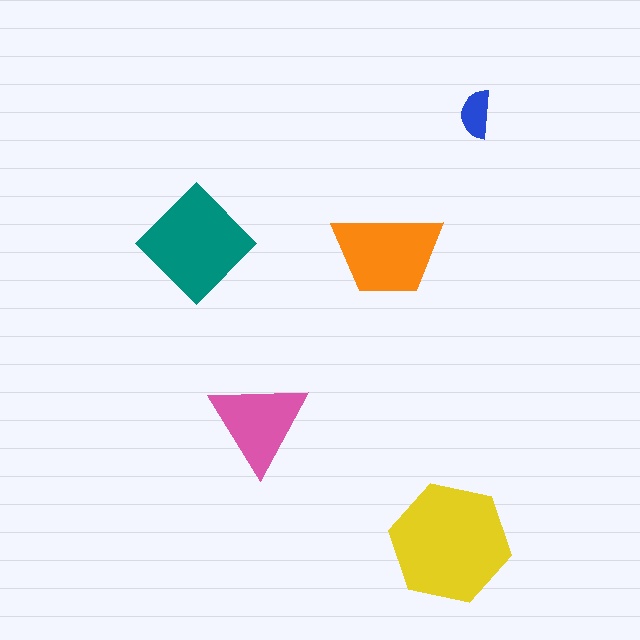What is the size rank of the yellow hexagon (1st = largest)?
1st.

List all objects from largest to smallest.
The yellow hexagon, the teal diamond, the orange trapezoid, the pink triangle, the blue semicircle.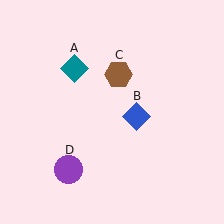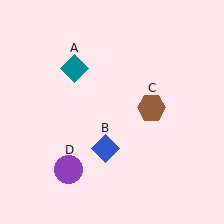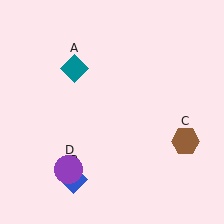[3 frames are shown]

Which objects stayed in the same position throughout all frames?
Teal diamond (object A) and purple circle (object D) remained stationary.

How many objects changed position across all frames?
2 objects changed position: blue diamond (object B), brown hexagon (object C).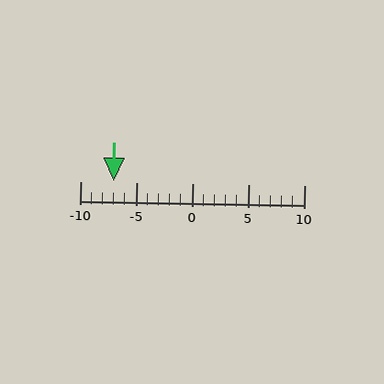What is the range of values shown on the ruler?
The ruler shows values from -10 to 10.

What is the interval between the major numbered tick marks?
The major tick marks are spaced 5 units apart.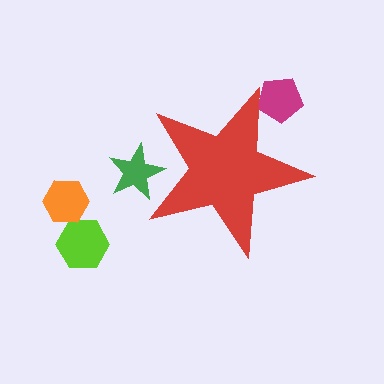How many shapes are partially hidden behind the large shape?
2 shapes are partially hidden.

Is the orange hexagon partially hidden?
No, the orange hexagon is fully visible.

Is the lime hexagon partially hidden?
No, the lime hexagon is fully visible.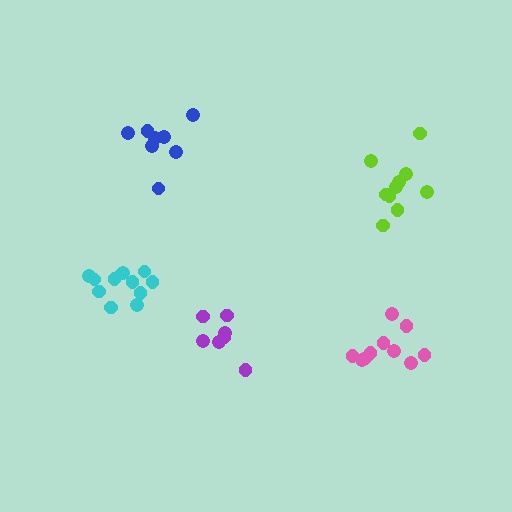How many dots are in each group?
Group 1: 8 dots, Group 2: 7 dots, Group 3: 10 dots, Group 4: 10 dots, Group 5: 12 dots (47 total).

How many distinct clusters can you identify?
There are 5 distinct clusters.